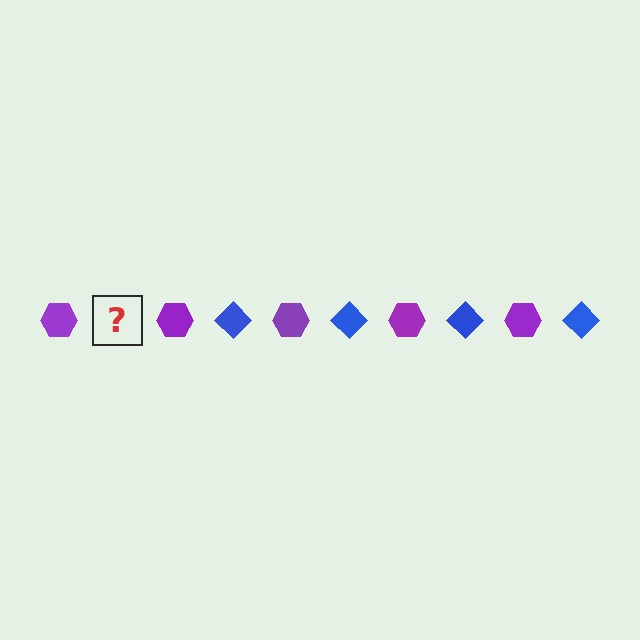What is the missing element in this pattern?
The missing element is a blue diamond.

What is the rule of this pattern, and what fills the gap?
The rule is that the pattern alternates between purple hexagon and blue diamond. The gap should be filled with a blue diamond.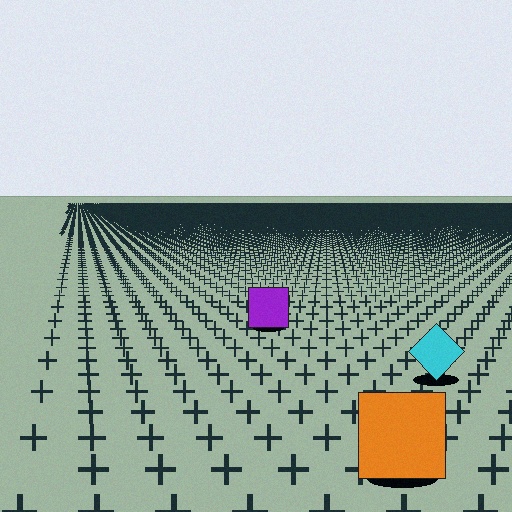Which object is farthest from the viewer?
The purple square is farthest from the viewer. It appears smaller and the ground texture around it is denser.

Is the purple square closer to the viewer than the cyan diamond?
No. The cyan diamond is closer — you can tell from the texture gradient: the ground texture is coarser near it.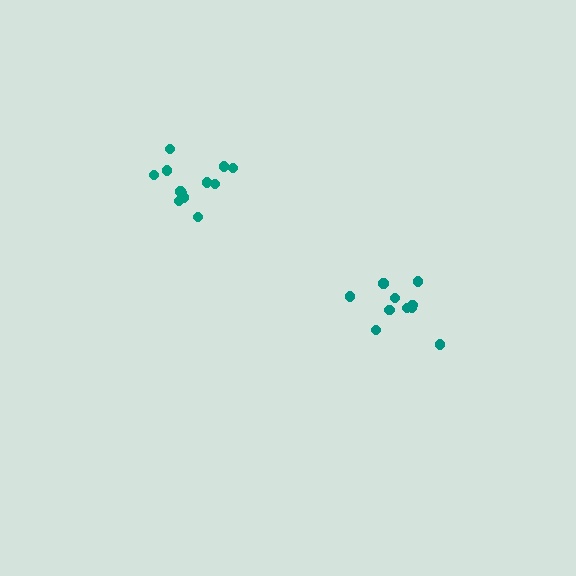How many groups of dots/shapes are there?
There are 2 groups.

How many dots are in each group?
Group 1: 12 dots, Group 2: 10 dots (22 total).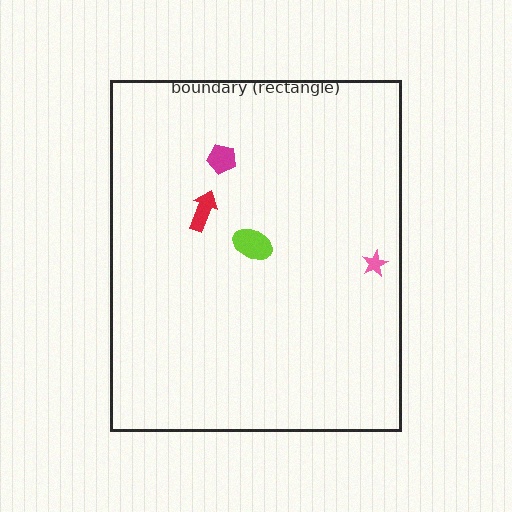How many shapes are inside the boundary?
4 inside, 0 outside.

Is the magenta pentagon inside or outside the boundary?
Inside.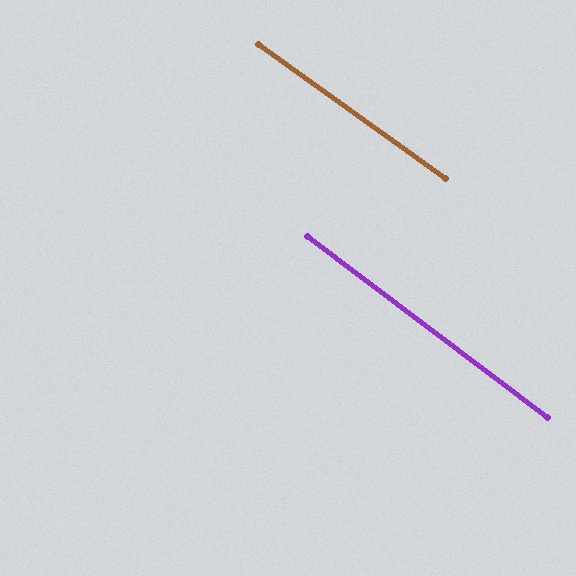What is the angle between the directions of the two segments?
Approximately 1 degree.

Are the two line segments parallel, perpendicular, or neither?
Parallel — their directions differ by only 1.5°.